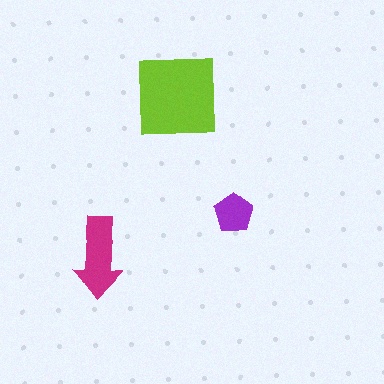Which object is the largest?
The lime square.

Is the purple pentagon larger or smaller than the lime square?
Smaller.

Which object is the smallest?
The purple pentagon.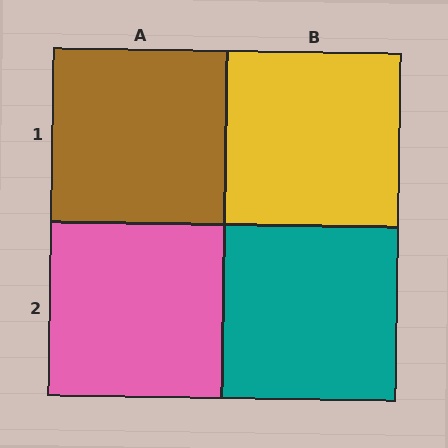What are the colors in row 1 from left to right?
Brown, yellow.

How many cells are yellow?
1 cell is yellow.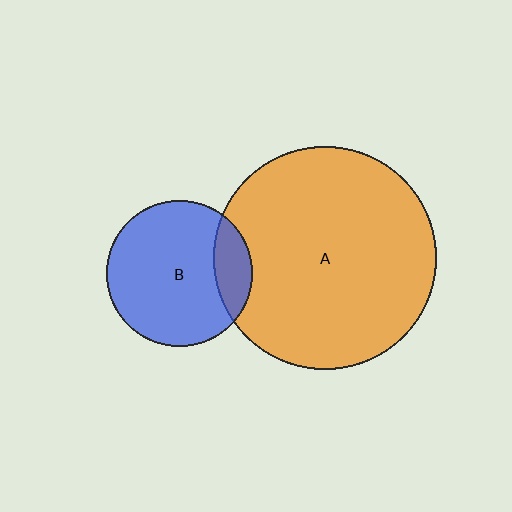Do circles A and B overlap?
Yes.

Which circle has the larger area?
Circle A (orange).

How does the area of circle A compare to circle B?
Approximately 2.3 times.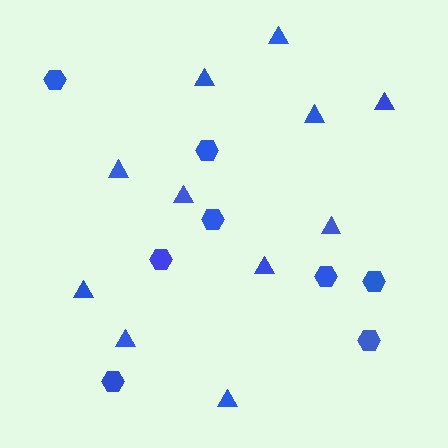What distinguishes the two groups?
There are 2 groups: one group of triangles (11) and one group of hexagons (8).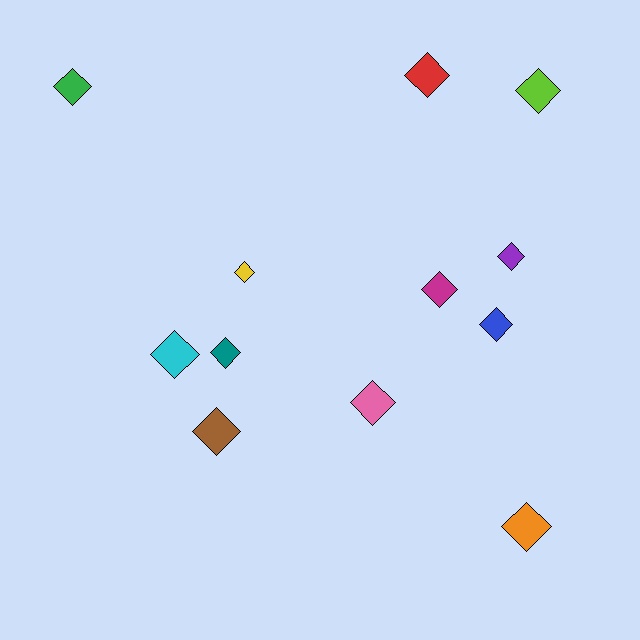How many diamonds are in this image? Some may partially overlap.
There are 12 diamonds.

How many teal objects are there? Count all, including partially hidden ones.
There is 1 teal object.